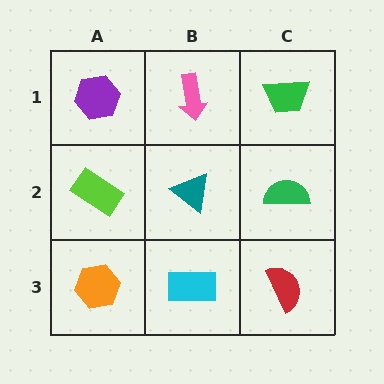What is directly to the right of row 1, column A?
A pink arrow.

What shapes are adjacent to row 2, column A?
A purple hexagon (row 1, column A), an orange hexagon (row 3, column A), a teal triangle (row 2, column B).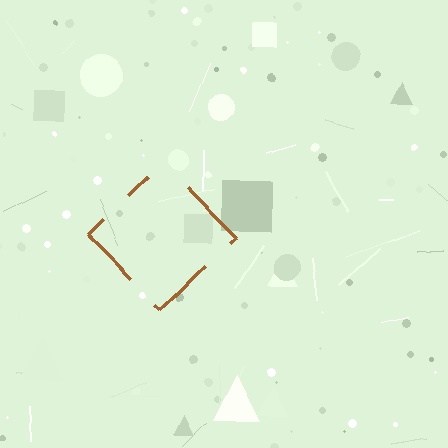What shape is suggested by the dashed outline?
The dashed outline suggests a diamond.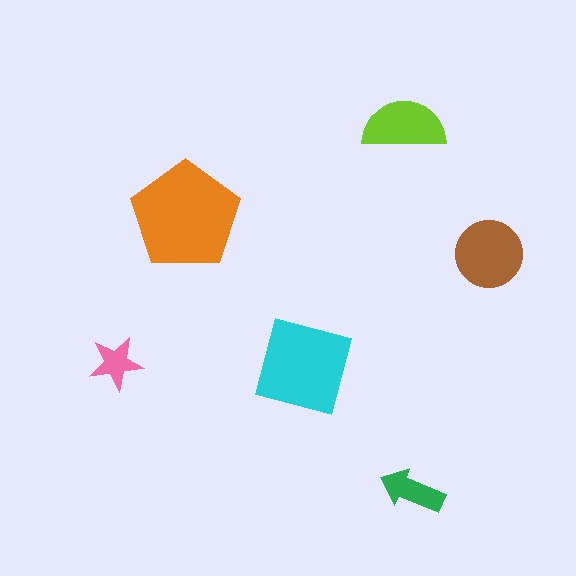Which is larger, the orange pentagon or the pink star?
The orange pentagon.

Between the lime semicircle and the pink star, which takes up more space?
The lime semicircle.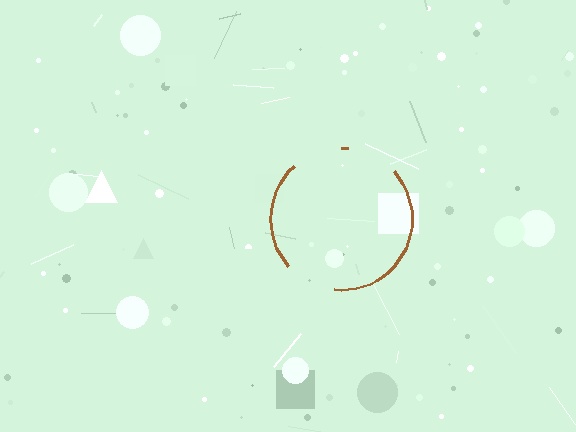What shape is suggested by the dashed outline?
The dashed outline suggests a circle.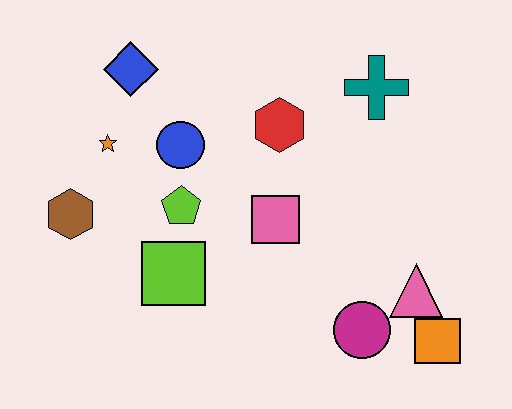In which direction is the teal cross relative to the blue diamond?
The teal cross is to the right of the blue diamond.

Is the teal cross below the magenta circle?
No